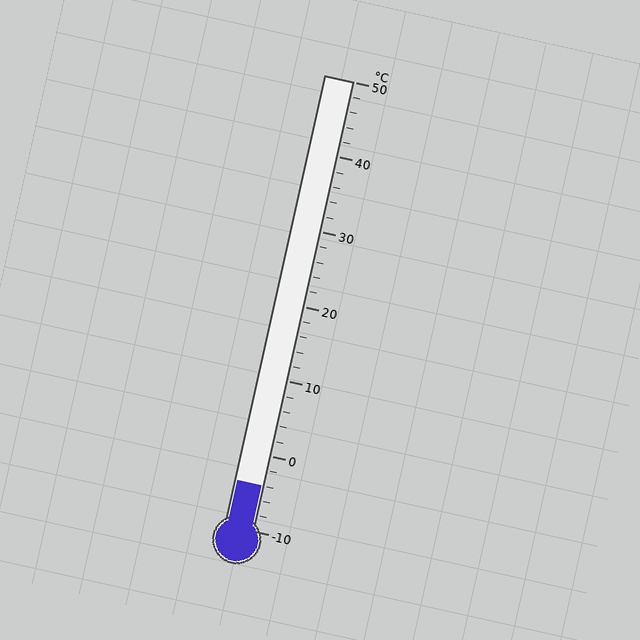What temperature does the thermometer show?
The thermometer shows approximately -4°C.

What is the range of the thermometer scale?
The thermometer scale ranges from -10°C to 50°C.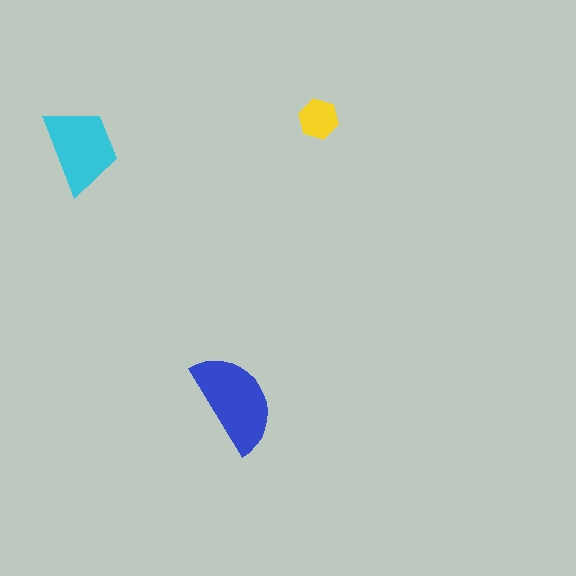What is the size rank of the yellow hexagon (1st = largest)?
3rd.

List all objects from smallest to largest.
The yellow hexagon, the cyan trapezoid, the blue semicircle.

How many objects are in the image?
There are 3 objects in the image.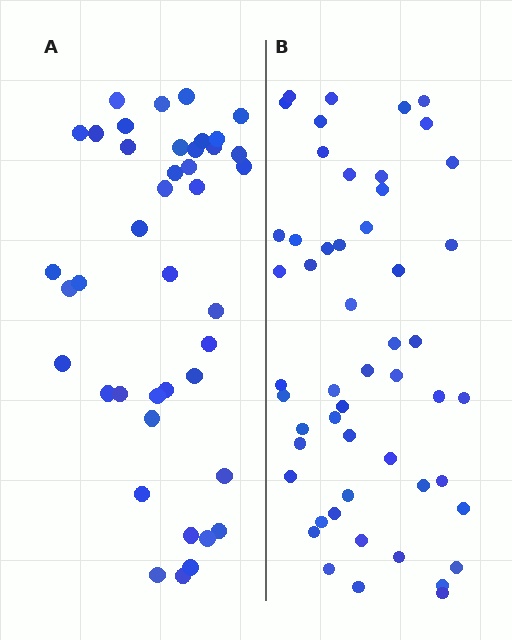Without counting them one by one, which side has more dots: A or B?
Region B (the right region) has more dots.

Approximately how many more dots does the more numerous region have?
Region B has roughly 12 or so more dots than region A.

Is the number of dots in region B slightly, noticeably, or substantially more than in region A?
Region B has noticeably more, but not dramatically so. The ratio is roughly 1.3 to 1.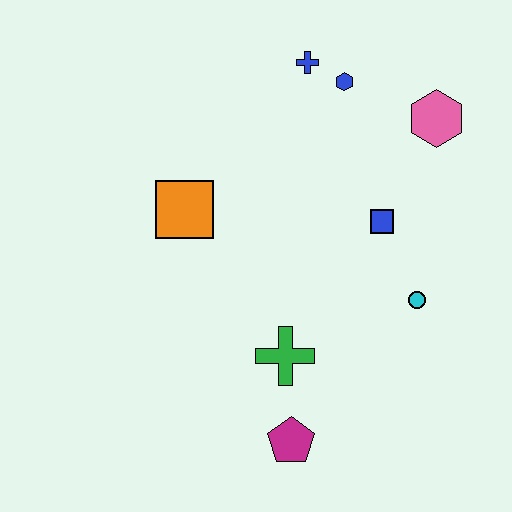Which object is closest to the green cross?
The magenta pentagon is closest to the green cross.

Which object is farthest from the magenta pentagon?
The blue cross is farthest from the magenta pentagon.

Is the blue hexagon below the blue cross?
Yes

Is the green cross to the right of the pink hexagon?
No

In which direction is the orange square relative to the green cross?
The orange square is above the green cross.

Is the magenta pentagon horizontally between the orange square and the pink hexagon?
Yes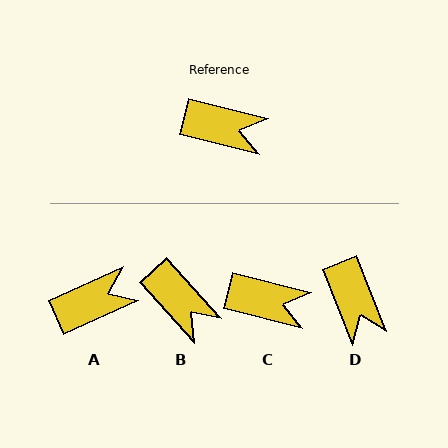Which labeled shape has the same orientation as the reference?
C.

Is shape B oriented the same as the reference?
No, it is off by about 34 degrees.